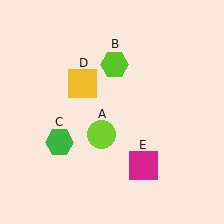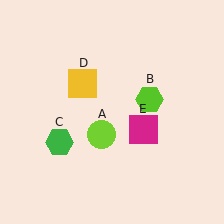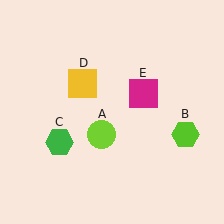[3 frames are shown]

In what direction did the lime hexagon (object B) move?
The lime hexagon (object B) moved down and to the right.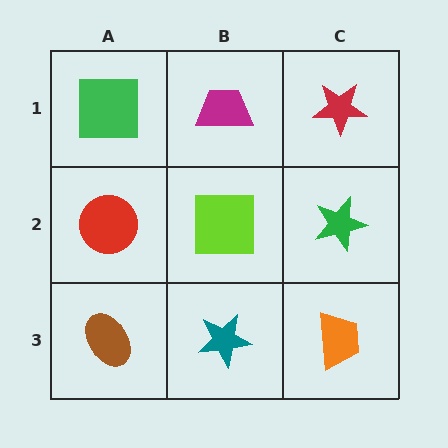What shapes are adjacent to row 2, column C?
A red star (row 1, column C), an orange trapezoid (row 3, column C), a lime square (row 2, column B).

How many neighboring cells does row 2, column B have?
4.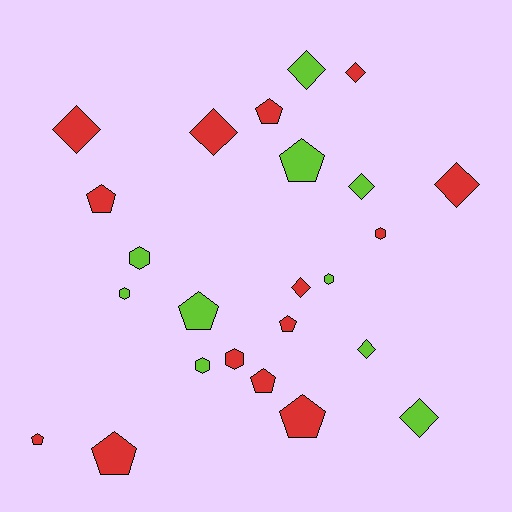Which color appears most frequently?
Red, with 14 objects.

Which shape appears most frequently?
Pentagon, with 9 objects.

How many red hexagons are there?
There are 2 red hexagons.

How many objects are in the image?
There are 24 objects.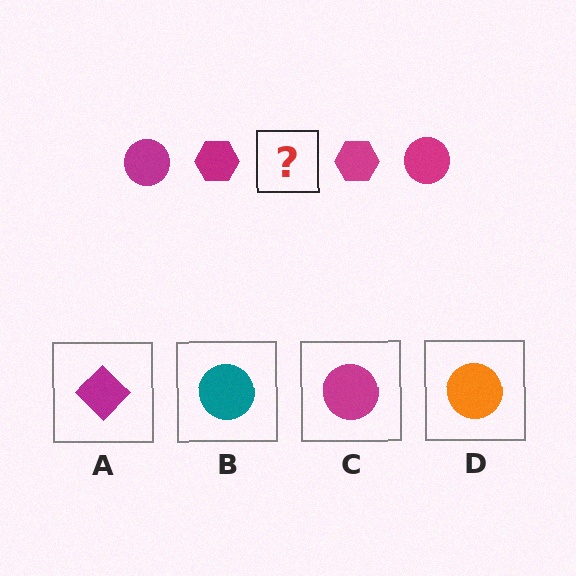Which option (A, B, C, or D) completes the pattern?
C.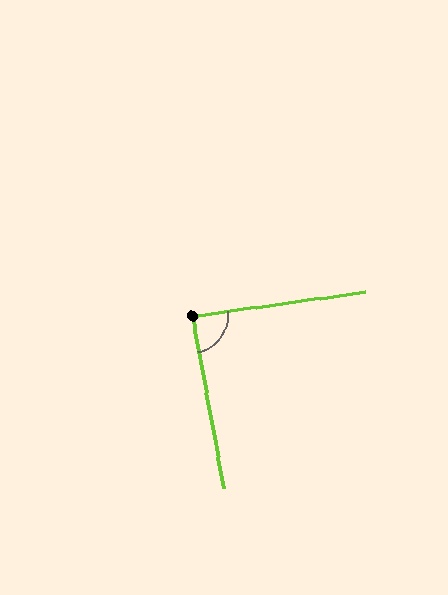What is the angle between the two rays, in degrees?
Approximately 88 degrees.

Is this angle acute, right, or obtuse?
It is approximately a right angle.